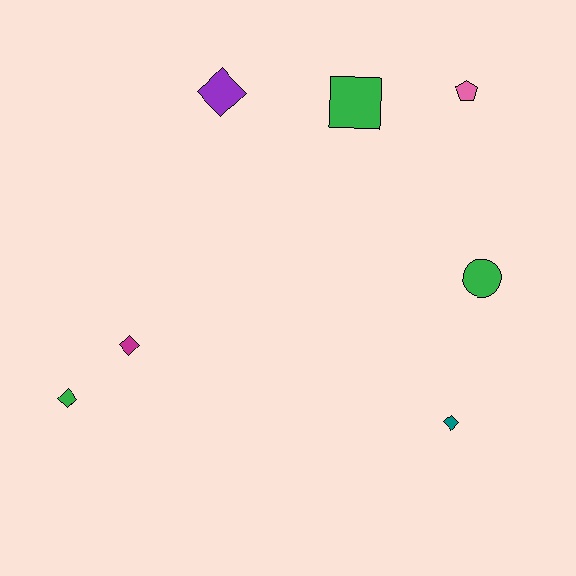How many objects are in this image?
There are 7 objects.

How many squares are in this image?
There is 1 square.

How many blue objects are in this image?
There are no blue objects.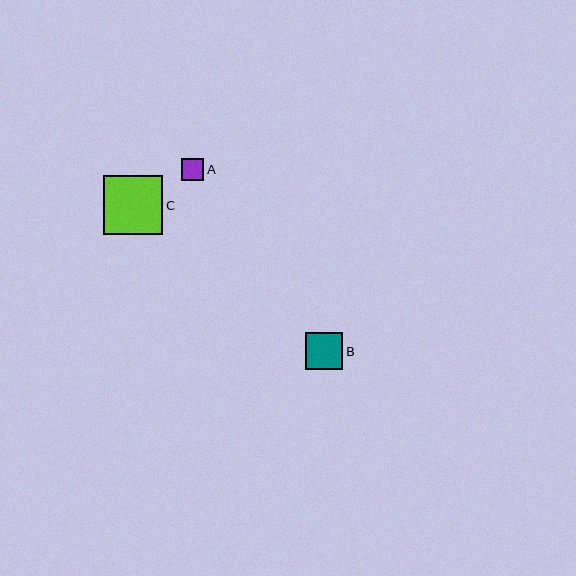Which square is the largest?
Square C is the largest with a size of approximately 59 pixels.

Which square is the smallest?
Square A is the smallest with a size of approximately 22 pixels.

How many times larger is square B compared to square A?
Square B is approximately 1.7 times the size of square A.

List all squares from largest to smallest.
From largest to smallest: C, B, A.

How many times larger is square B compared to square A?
Square B is approximately 1.7 times the size of square A.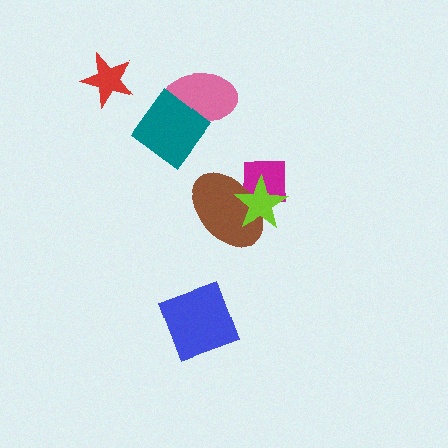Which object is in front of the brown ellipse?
The lime star is in front of the brown ellipse.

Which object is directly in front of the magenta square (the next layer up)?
The brown ellipse is directly in front of the magenta square.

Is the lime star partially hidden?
No, no other shape covers it.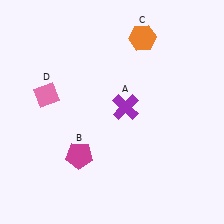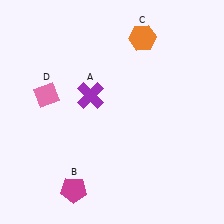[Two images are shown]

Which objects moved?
The objects that moved are: the purple cross (A), the magenta pentagon (B).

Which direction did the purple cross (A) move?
The purple cross (A) moved left.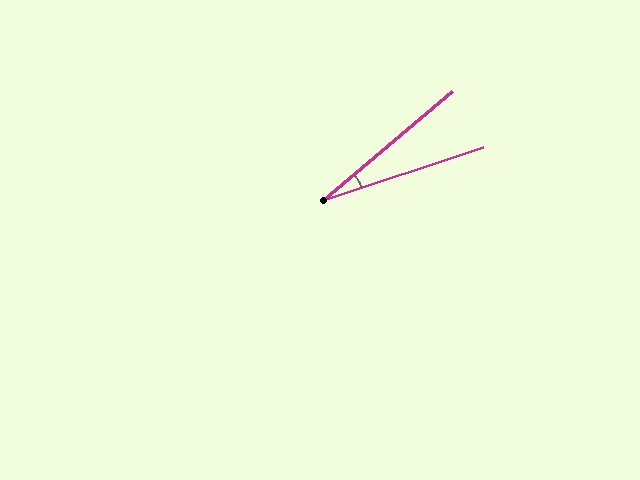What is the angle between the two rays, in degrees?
Approximately 22 degrees.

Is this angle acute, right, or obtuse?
It is acute.